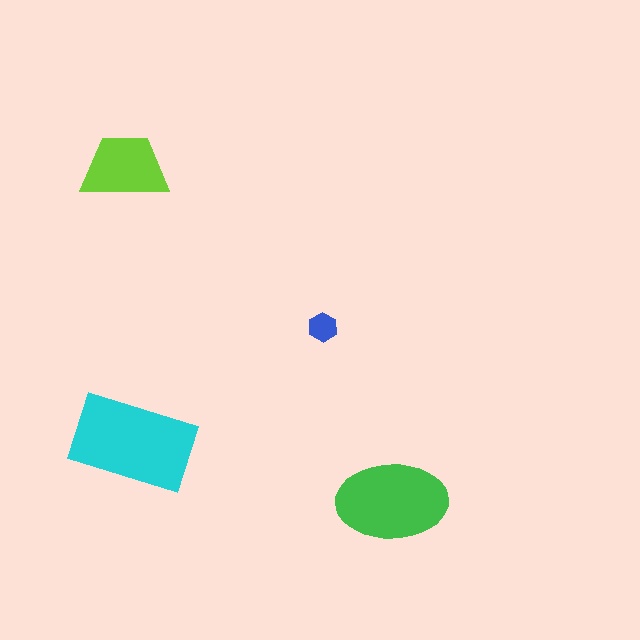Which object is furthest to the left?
The lime trapezoid is leftmost.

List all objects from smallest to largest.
The blue hexagon, the lime trapezoid, the green ellipse, the cyan rectangle.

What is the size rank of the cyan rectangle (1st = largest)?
1st.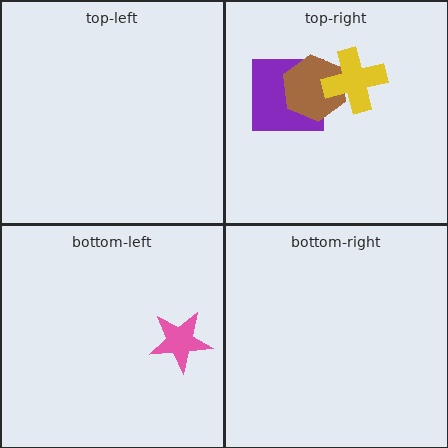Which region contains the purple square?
The top-right region.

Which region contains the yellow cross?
The top-right region.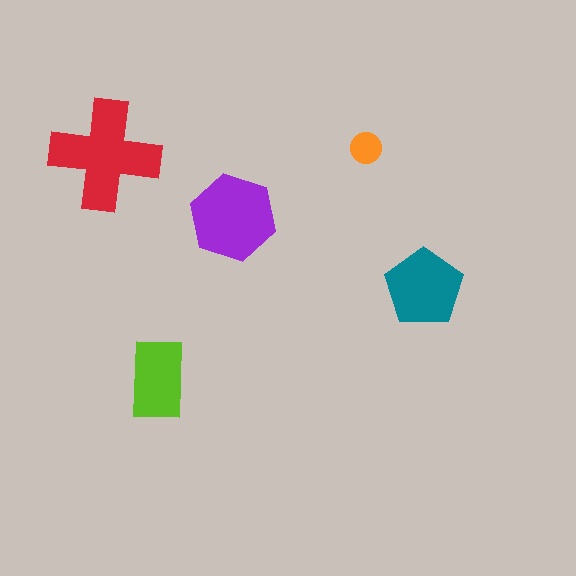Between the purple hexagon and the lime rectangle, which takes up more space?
The purple hexagon.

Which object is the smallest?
The orange circle.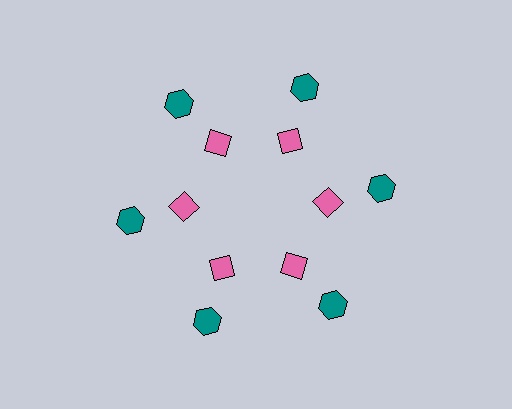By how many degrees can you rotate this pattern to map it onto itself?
The pattern maps onto itself every 60 degrees of rotation.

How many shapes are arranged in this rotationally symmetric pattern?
There are 12 shapes, arranged in 6 groups of 2.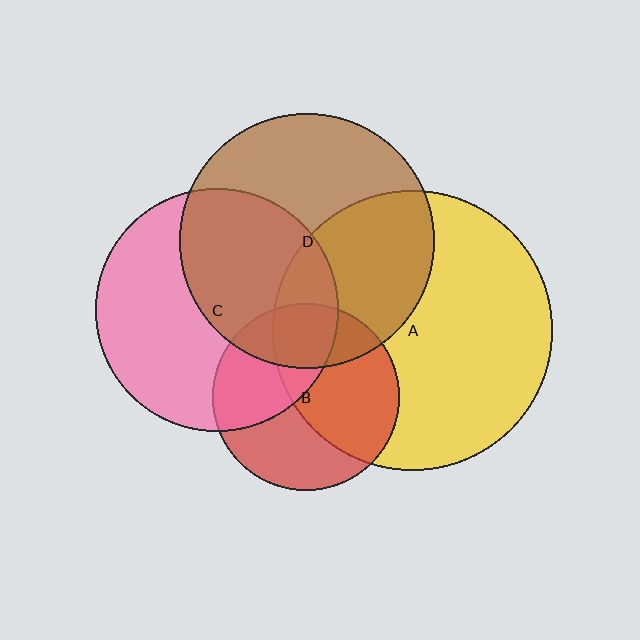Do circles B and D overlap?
Yes.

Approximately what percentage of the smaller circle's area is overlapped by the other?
Approximately 25%.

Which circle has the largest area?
Circle A (yellow).